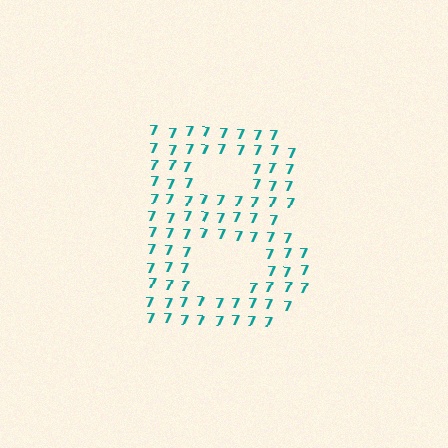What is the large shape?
The large shape is the letter B.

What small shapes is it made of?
It is made of small digit 7's.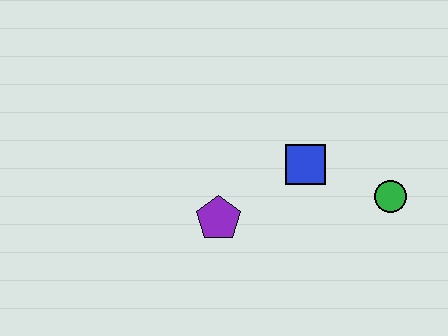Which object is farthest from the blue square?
The purple pentagon is farthest from the blue square.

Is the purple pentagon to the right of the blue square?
No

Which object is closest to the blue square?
The green circle is closest to the blue square.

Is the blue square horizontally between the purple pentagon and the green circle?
Yes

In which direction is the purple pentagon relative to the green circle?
The purple pentagon is to the left of the green circle.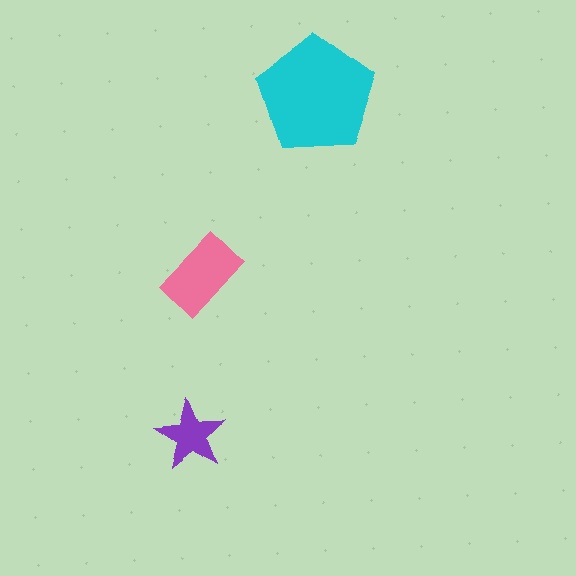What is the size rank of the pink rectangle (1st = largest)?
2nd.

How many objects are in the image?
There are 3 objects in the image.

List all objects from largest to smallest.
The cyan pentagon, the pink rectangle, the purple star.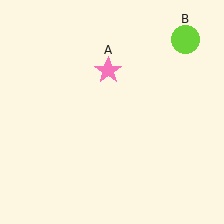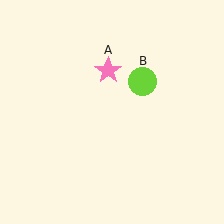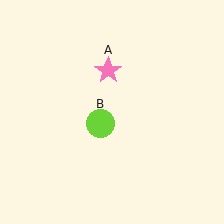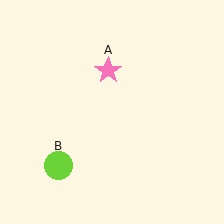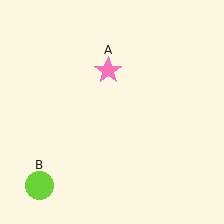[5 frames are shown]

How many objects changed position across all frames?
1 object changed position: lime circle (object B).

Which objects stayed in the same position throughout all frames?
Pink star (object A) remained stationary.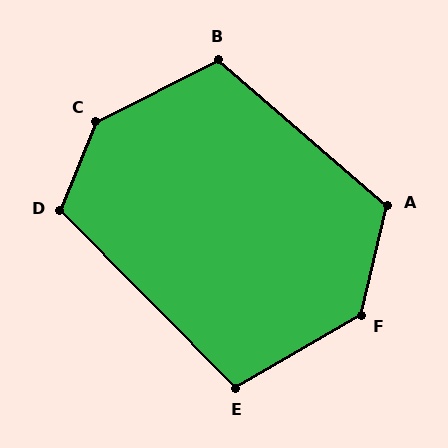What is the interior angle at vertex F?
Approximately 134 degrees (obtuse).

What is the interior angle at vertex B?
Approximately 112 degrees (obtuse).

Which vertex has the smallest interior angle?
E, at approximately 105 degrees.